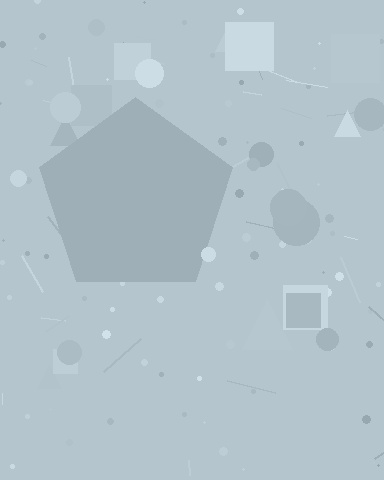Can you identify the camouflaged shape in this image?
The camouflaged shape is a pentagon.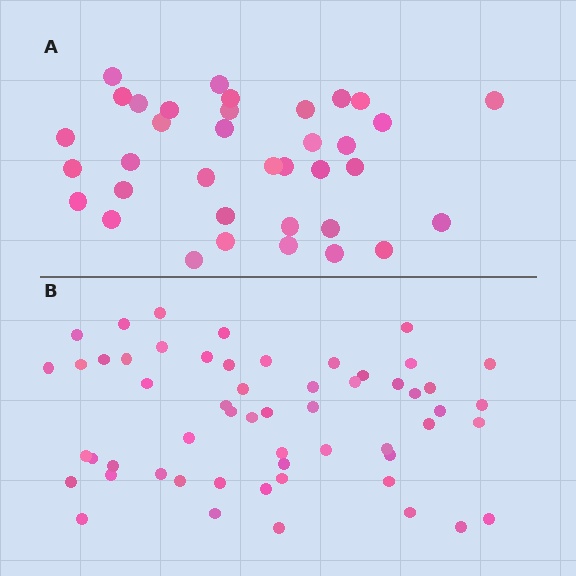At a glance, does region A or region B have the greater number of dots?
Region B (the bottom region) has more dots.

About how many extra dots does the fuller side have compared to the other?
Region B has approximately 20 more dots than region A.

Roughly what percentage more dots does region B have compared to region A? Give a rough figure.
About 55% more.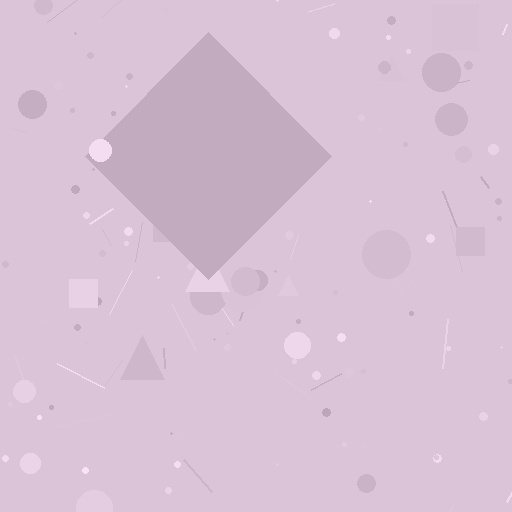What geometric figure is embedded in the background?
A diamond is embedded in the background.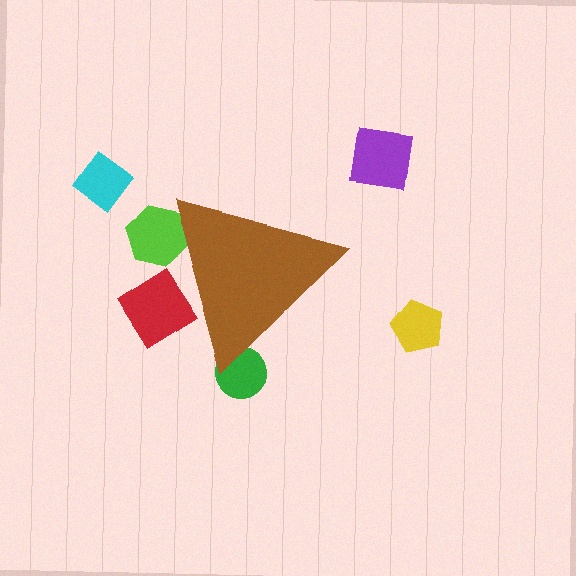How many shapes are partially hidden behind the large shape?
3 shapes are partially hidden.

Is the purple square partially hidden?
No, the purple square is fully visible.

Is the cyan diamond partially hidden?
No, the cyan diamond is fully visible.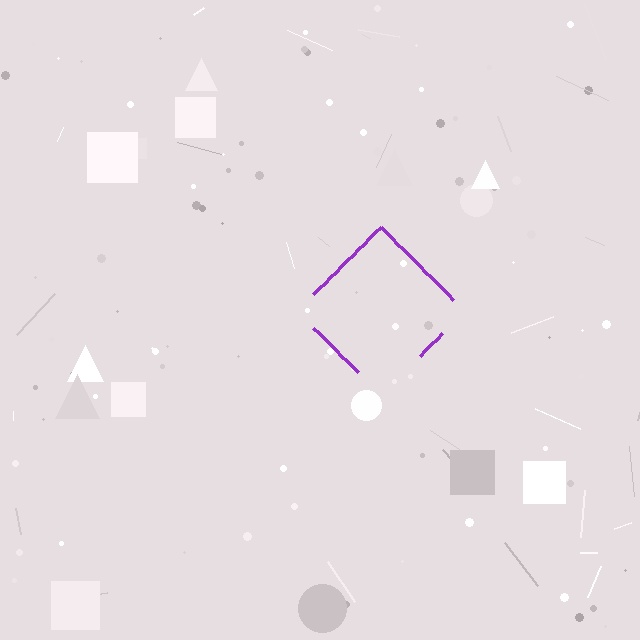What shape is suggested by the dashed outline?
The dashed outline suggests a diamond.